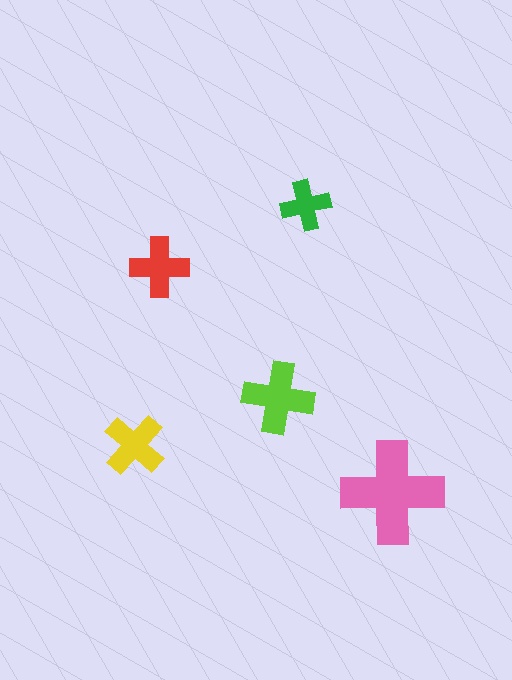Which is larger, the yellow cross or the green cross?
The yellow one.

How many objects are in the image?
There are 5 objects in the image.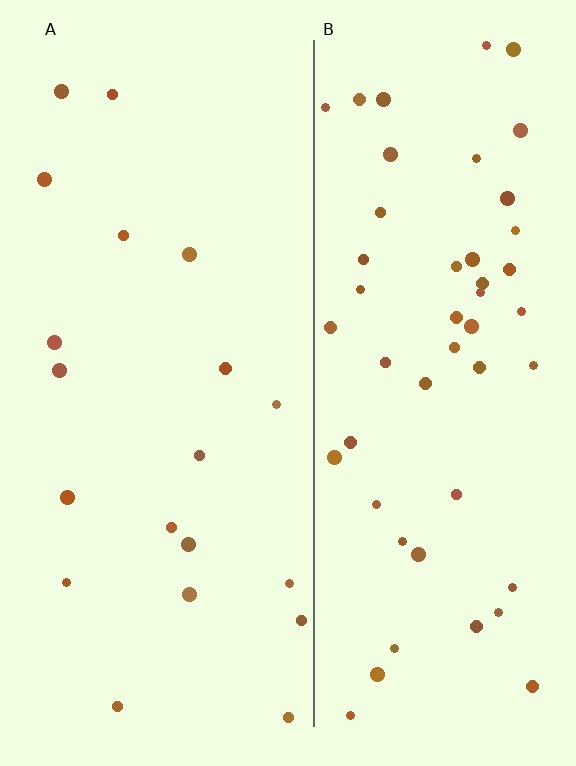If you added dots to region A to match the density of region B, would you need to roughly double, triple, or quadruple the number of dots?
Approximately triple.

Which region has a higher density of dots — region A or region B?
B (the right).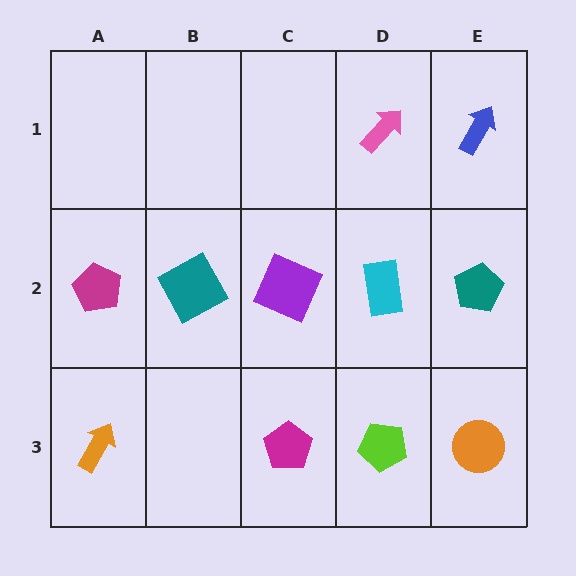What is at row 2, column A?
A magenta pentagon.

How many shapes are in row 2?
5 shapes.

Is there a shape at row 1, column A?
No, that cell is empty.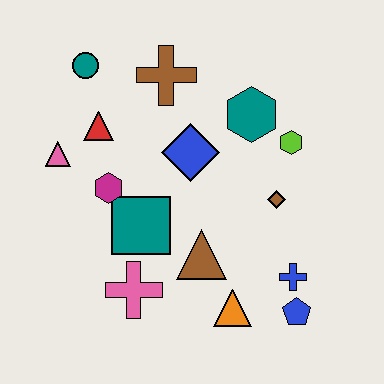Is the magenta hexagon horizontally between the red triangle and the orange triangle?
Yes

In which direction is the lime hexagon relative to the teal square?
The lime hexagon is to the right of the teal square.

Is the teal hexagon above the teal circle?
No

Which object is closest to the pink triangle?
The red triangle is closest to the pink triangle.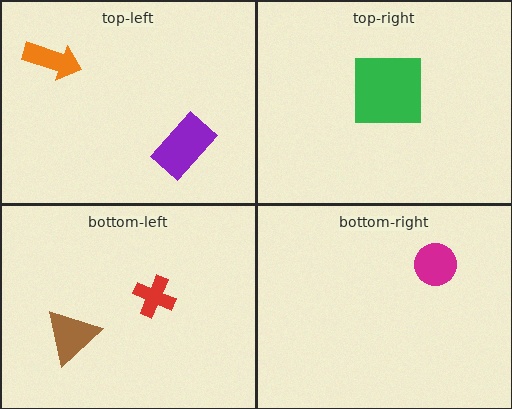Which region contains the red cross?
The bottom-left region.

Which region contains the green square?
The top-right region.